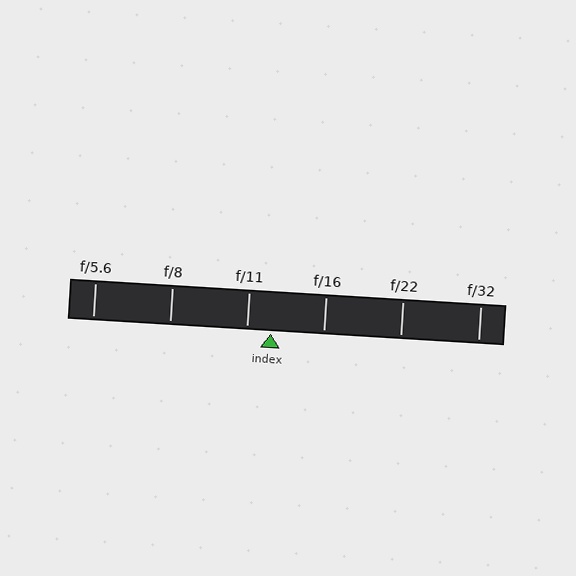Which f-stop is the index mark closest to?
The index mark is closest to f/11.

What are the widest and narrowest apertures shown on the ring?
The widest aperture shown is f/5.6 and the narrowest is f/32.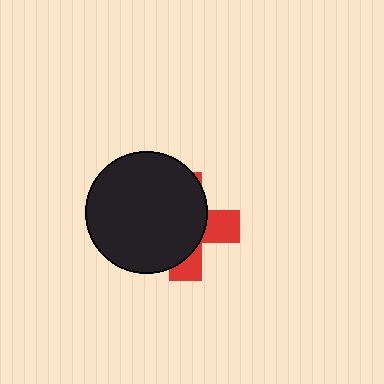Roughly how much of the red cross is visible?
A small part of it is visible (roughly 32%).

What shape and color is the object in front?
The object in front is a black circle.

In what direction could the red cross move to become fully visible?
The red cross could move right. That would shift it out from behind the black circle entirely.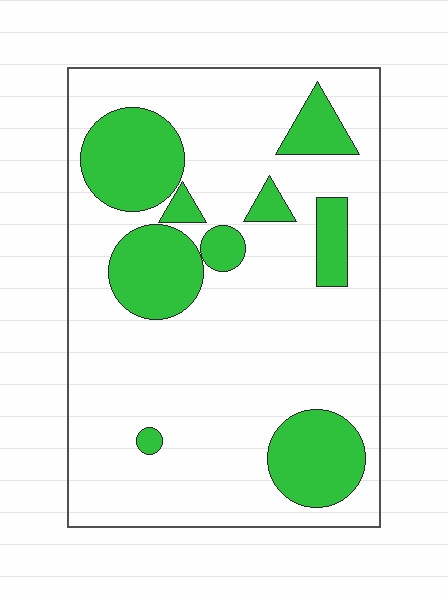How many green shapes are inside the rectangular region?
9.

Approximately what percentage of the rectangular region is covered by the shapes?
Approximately 25%.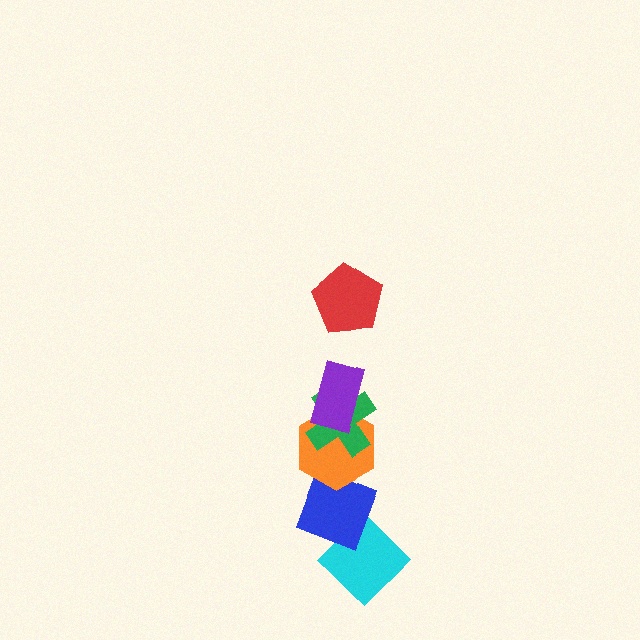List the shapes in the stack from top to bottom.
From top to bottom: the red pentagon, the purple rectangle, the green cross, the orange hexagon, the blue diamond, the cyan diamond.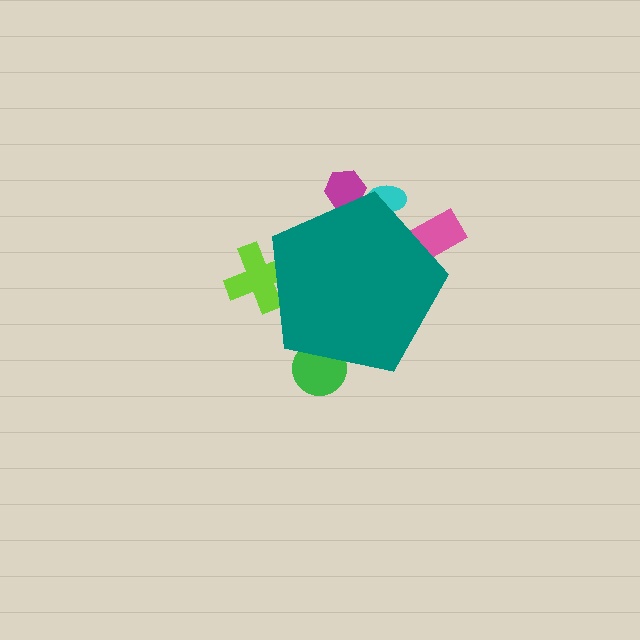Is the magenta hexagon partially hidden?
Yes, the magenta hexagon is partially hidden behind the teal pentagon.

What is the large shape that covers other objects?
A teal pentagon.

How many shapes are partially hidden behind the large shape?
5 shapes are partially hidden.